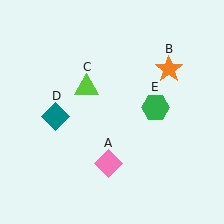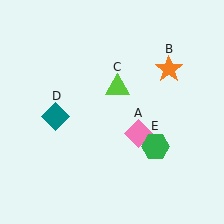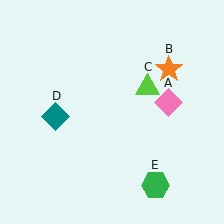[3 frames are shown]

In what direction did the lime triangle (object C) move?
The lime triangle (object C) moved right.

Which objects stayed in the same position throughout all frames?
Orange star (object B) and teal diamond (object D) remained stationary.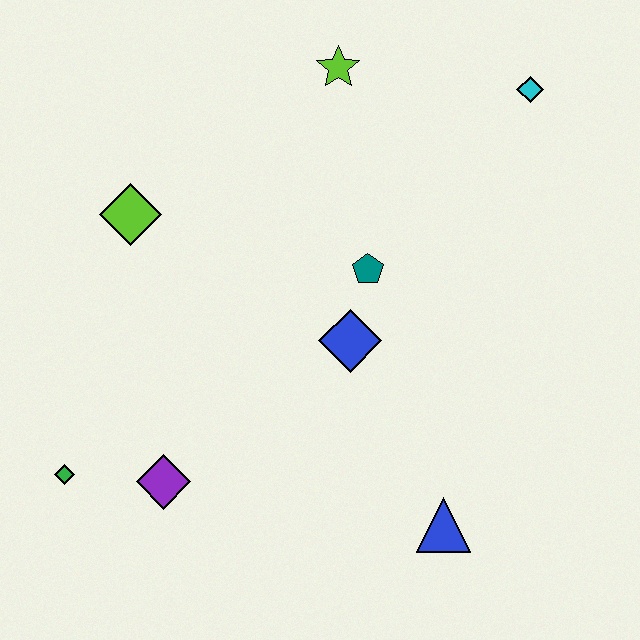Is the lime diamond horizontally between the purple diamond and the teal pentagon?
No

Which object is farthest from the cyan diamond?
The green diamond is farthest from the cyan diamond.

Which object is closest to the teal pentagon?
The blue diamond is closest to the teal pentagon.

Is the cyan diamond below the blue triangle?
No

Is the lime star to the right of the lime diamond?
Yes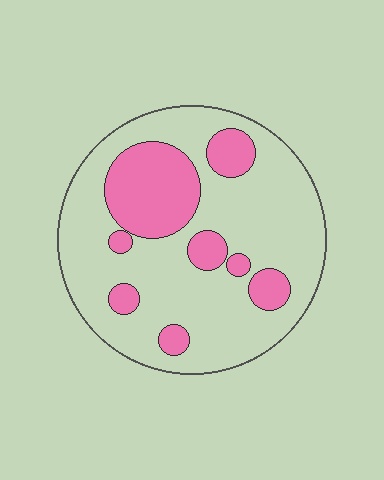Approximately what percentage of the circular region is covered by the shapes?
Approximately 25%.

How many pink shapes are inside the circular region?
8.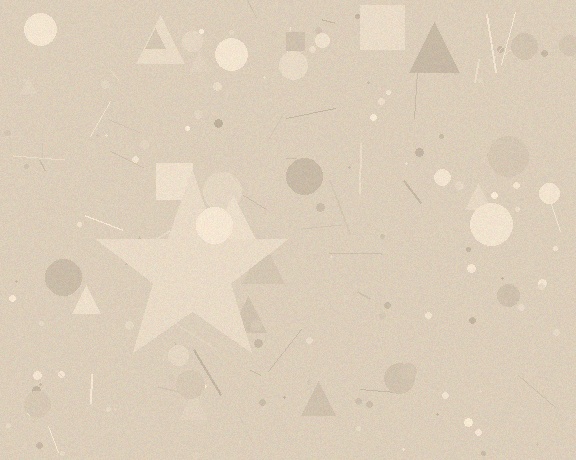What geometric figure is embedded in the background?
A star is embedded in the background.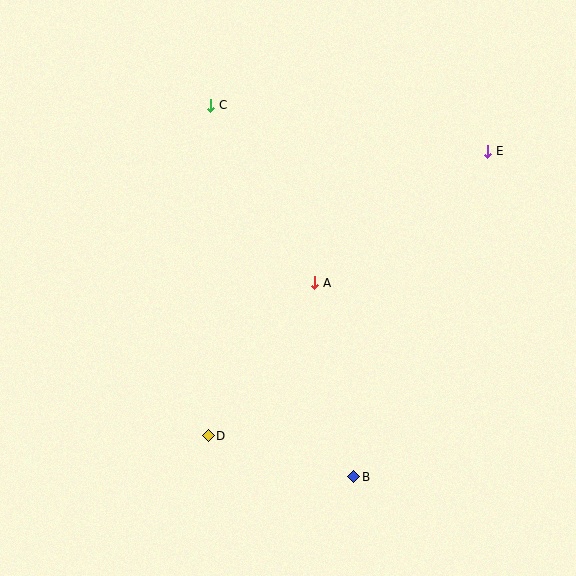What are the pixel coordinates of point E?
Point E is at (488, 151).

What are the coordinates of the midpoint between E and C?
The midpoint between E and C is at (349, 128).